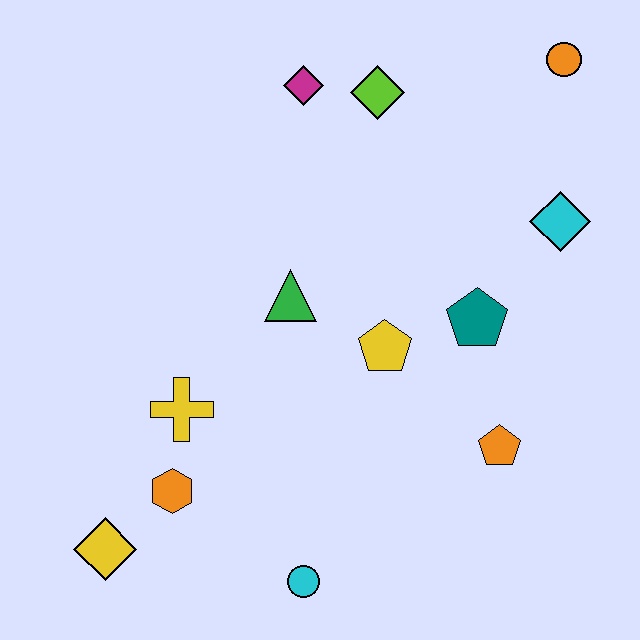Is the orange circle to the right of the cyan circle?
Yes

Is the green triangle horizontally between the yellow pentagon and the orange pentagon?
No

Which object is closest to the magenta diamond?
The lime diamond is closest to the magenta diamond.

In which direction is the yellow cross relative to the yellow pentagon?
The yellow cross is to the left of the yellow pentagon.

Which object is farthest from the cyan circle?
The orange circle is farthest from the cyan circle.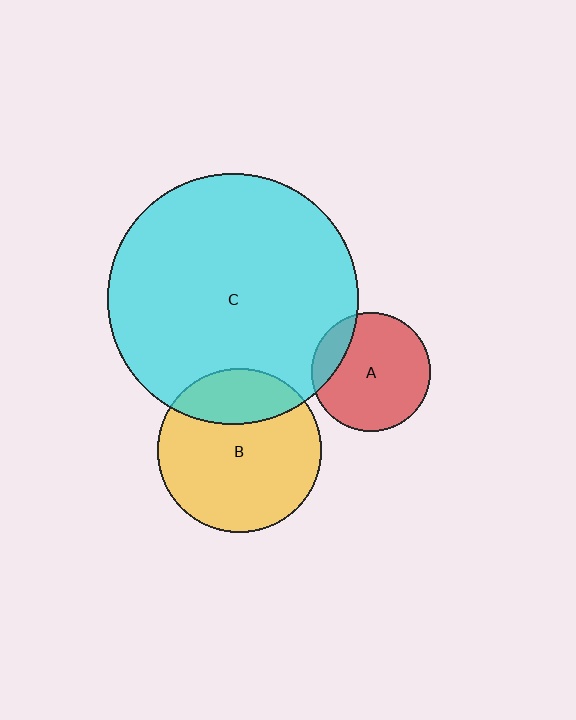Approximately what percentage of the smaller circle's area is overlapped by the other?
Approximately 15%.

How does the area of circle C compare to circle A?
Approximately 4.5 times.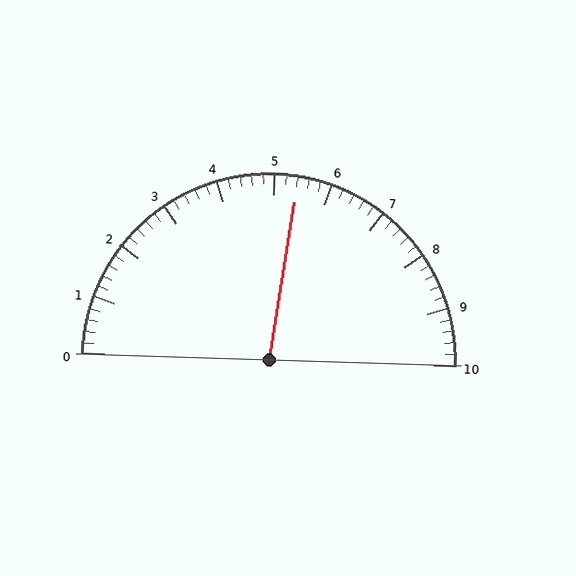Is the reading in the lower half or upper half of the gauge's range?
The reading is in the upper half of the range (0 to 10).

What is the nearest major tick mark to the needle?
The nearest major tick mark is 5.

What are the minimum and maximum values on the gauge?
The gauge ranges from 0 to 10.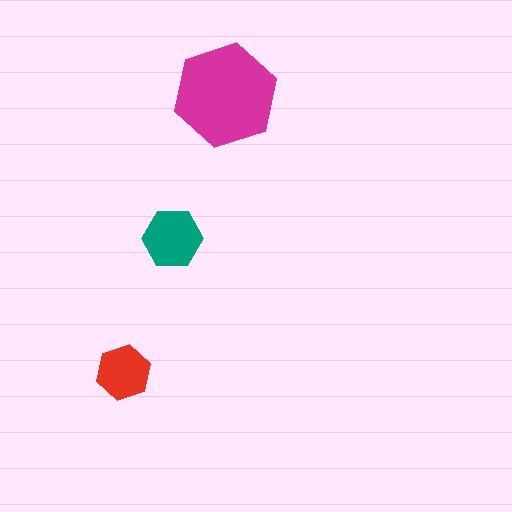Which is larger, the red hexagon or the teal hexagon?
The teal one.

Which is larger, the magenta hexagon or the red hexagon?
The magenta one.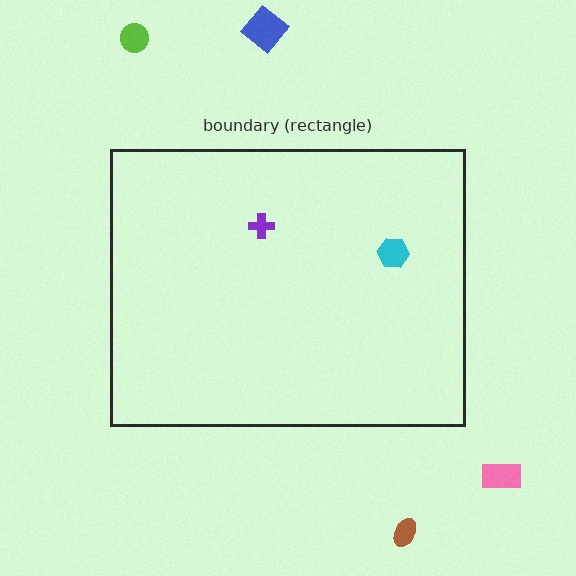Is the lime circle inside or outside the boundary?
Outside.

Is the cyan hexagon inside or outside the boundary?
Inside.